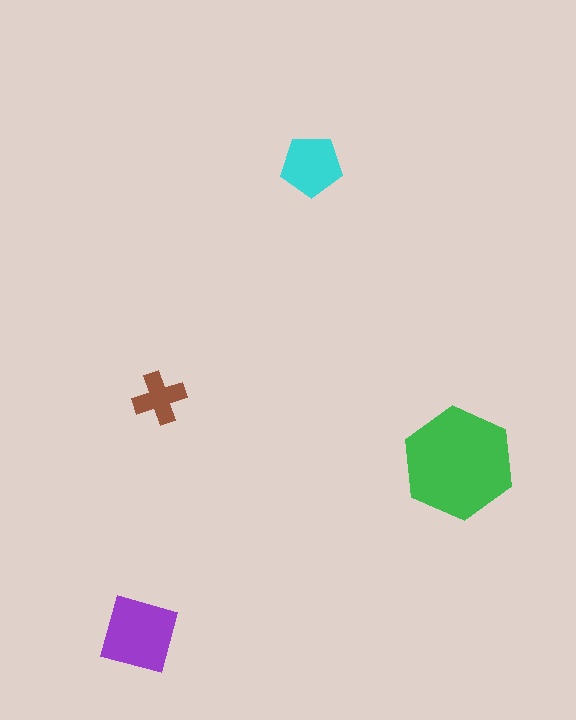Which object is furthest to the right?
The green hexagon is rightmost.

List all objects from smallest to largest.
The brown cross, the cyan pentagon, the purple square, the green hexagon.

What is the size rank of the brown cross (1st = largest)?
4th.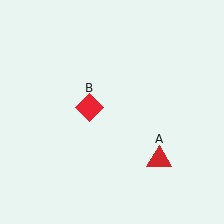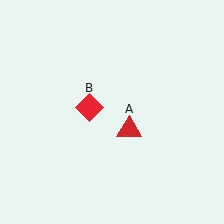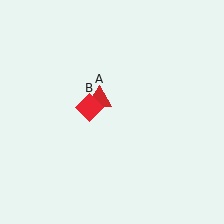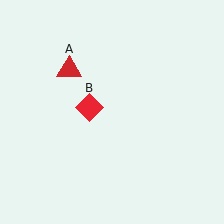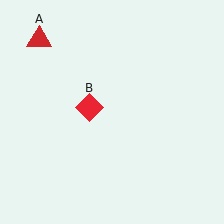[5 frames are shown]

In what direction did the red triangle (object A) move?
The red triangle (object A) moved up and to the left.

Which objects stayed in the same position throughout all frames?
Red diamond (object B) remained stationary.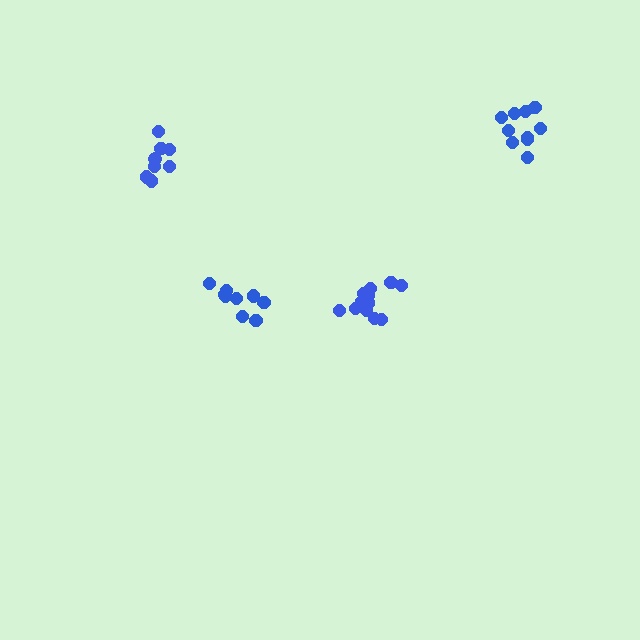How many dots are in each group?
Group 1: 12 dots, Group 2: 9 dots, Group 3: 8 dots, Group 4: 10 dots (39 total).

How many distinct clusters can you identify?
There are 4 distinct clusters.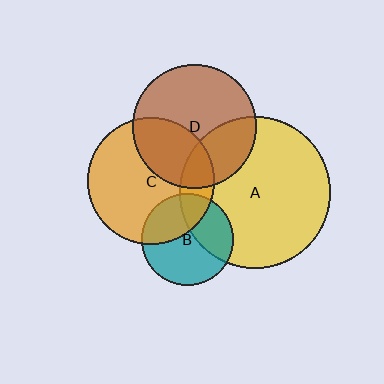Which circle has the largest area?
Circle A (yellow).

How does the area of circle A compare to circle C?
Approximately 1.4 times.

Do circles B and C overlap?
Yes.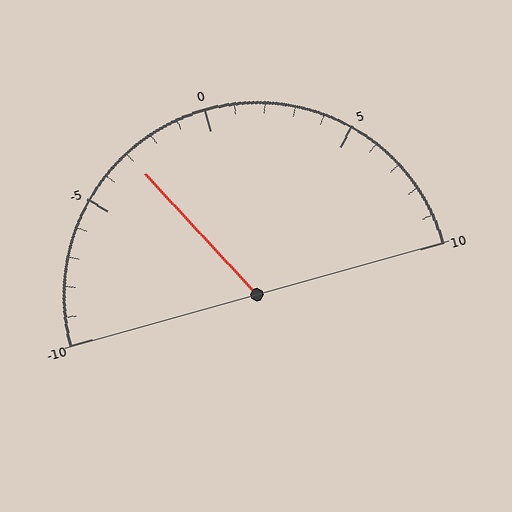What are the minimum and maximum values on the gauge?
The gauge ranges from -10 to 10.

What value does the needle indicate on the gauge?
The needle indicates approximately -3.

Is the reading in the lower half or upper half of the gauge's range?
The reading is in the lower half of the range (-10 to 10).